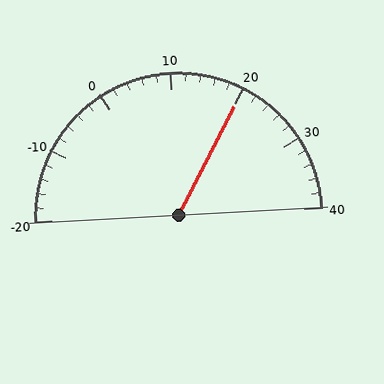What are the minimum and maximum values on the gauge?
The gauge ranges from -20 to 40.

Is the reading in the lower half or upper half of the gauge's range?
The reading is in the upper half of the range (-20 to 40).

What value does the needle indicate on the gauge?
The needle indicates approximately 20.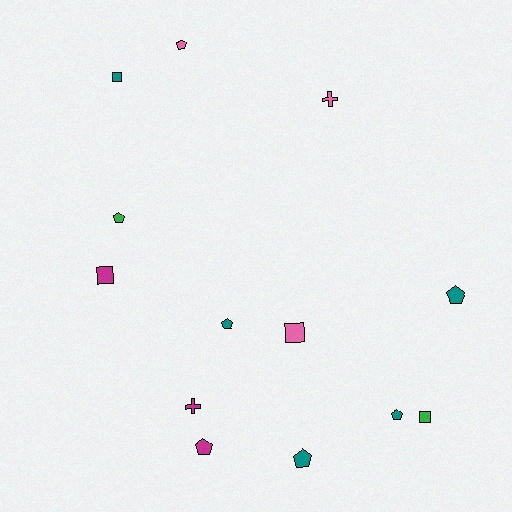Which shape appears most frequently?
Pentagon, with 7 objects.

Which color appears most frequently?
Teal, with 5 objects.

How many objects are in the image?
There are 13 objects.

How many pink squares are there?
There is 1 pink square.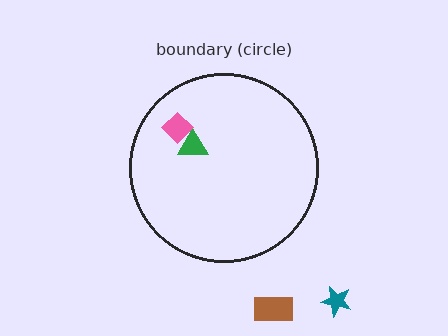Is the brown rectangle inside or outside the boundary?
Outside.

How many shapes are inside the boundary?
2 inside, 2 outside.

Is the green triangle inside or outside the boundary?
Inside.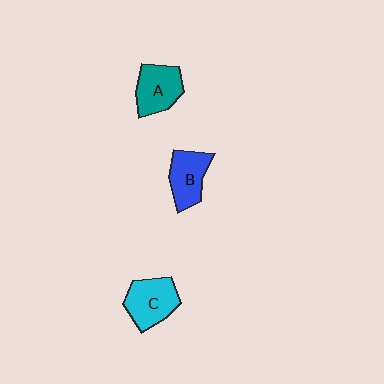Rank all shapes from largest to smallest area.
From largest to smallest: C (cyan), A (teal), B (blue).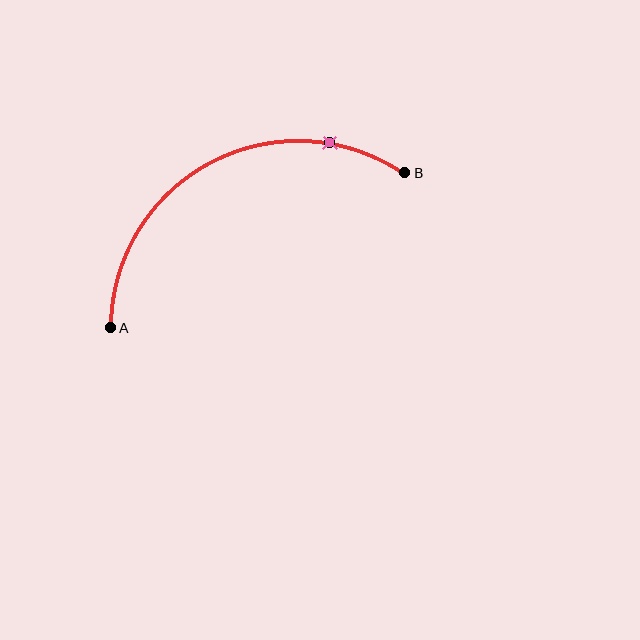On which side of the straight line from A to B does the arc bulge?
The arc bulges above the straight line connecting A and B.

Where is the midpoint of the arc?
The arc midpoint is the point on the curve farthest from the straight line joining A and B. It sits above that line.